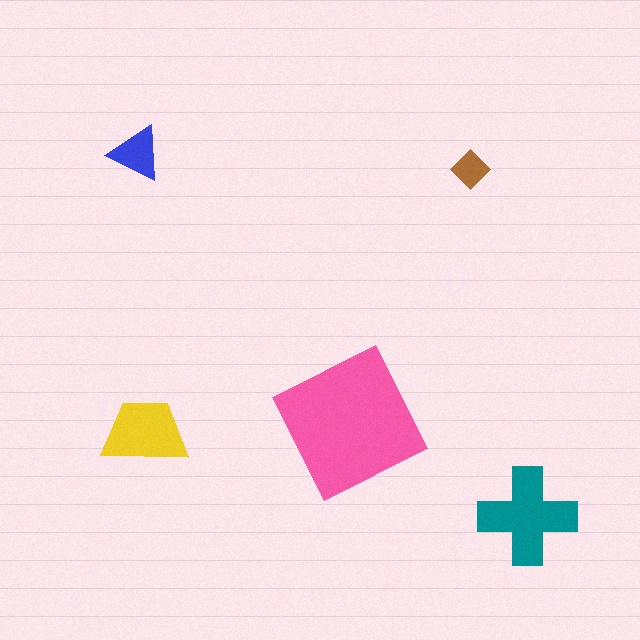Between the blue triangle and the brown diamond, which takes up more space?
The blue triangle.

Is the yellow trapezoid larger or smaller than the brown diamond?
Larger.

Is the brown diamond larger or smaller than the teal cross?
Smaller.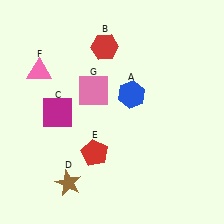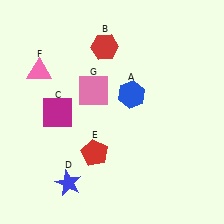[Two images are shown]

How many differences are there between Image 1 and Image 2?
There is 1 difference between the two images.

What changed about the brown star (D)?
In Image 1, D is brown. In Image 2, it changed to blue.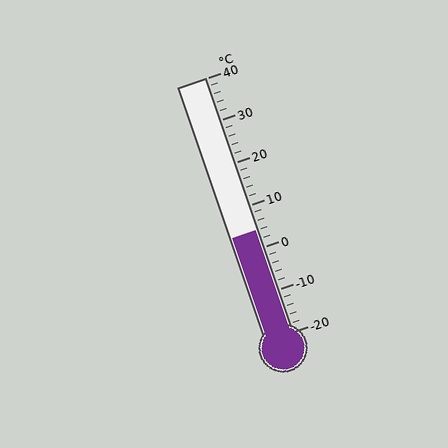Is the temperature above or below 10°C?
The temperature is below 10°C.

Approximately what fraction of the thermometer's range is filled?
The thermometer is filled to approximately 40% of its range.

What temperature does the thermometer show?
The thermometer shows approximately 4°C.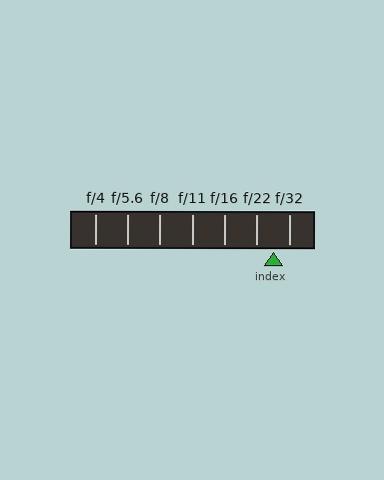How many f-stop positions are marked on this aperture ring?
There are 7 f-stop positions marked.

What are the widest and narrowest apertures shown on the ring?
The widest aperture shown is f/4 and the narrowest is f/32.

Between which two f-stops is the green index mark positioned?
The index mark is between f/22 and f/32.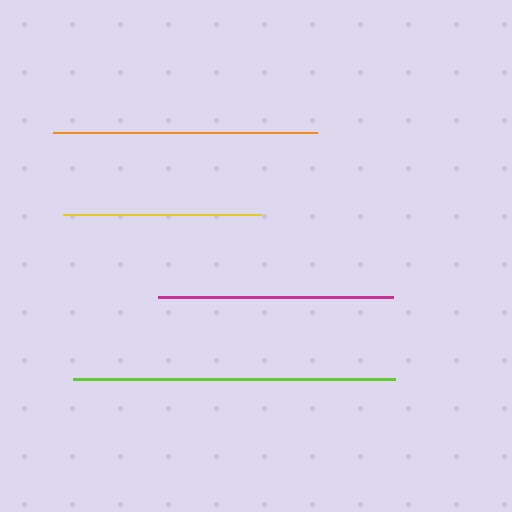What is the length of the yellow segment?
The yellow segment is approximately 198 pixels long.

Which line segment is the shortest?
The yellow line is the shortest at approximately 198 pixels.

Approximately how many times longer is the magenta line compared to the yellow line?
The magenta line is approximately 1.2 times the length of the yellow line.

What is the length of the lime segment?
The lime segment is approximately 322 pixels long.